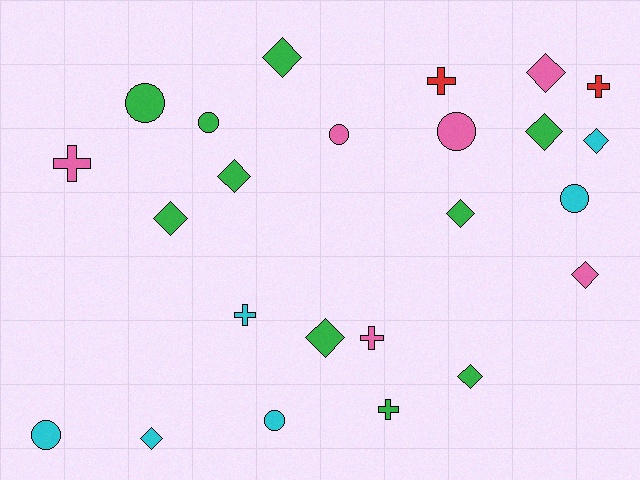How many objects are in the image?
There are 24 objects.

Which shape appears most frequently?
Diamond, with 11 objects.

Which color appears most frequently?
Green, with 10 objects.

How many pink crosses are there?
There are 2 pink crosses.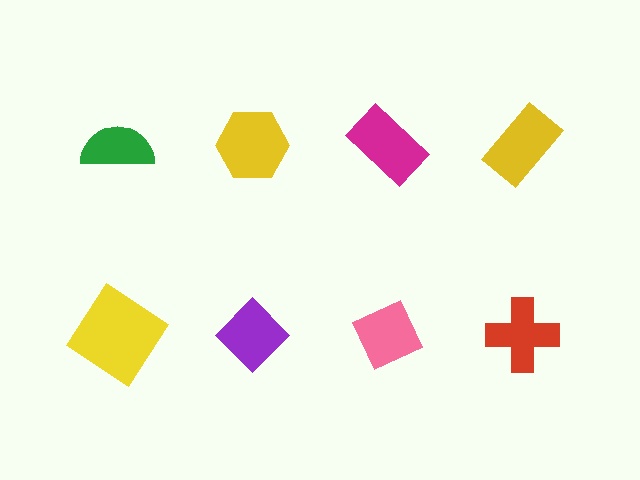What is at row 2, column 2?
A purple diamond.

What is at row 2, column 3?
A pink diamond.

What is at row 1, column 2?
A yellow hexagon.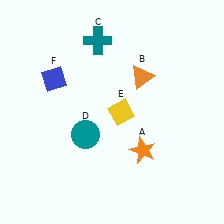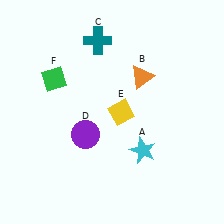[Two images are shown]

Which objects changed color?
A changed from orange to cyan. D changed from teal to purple. F changed from blue to green.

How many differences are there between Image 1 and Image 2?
There are 3 differences between the two images.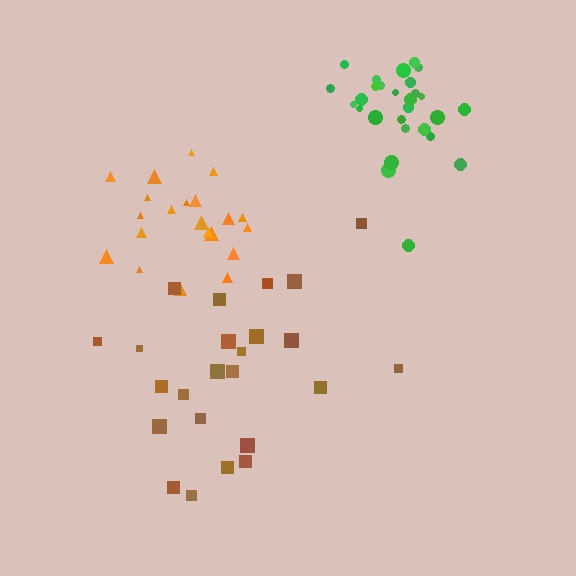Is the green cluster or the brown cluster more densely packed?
Green.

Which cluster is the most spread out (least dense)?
Brown.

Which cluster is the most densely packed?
Green.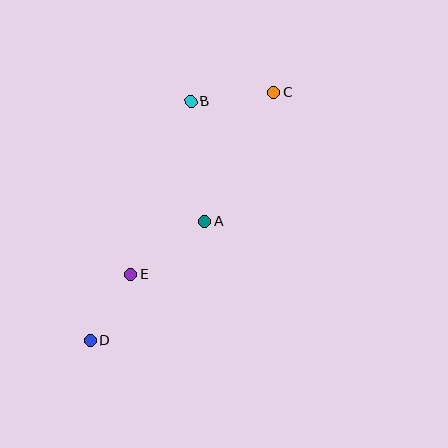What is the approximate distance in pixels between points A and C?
The distance between A and C is approximately 147 pixels.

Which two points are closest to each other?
Points D and E are closest to each other.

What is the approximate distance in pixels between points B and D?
The distance between B and D is approximately 259 pixels.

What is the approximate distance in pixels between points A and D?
The distance between A and D is approximately 164 pixels.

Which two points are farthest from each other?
Points C and D are farthest from each other.